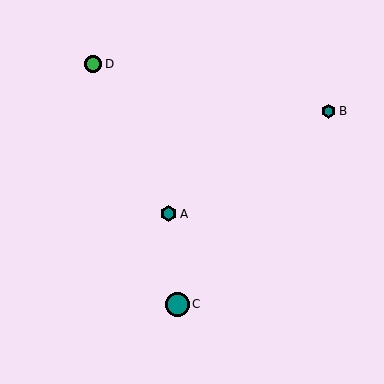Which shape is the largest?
The teal circle (labeled C) is the largest.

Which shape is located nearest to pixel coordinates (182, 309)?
The teal circle (labeled C) at (177, 304) is nearest to that location.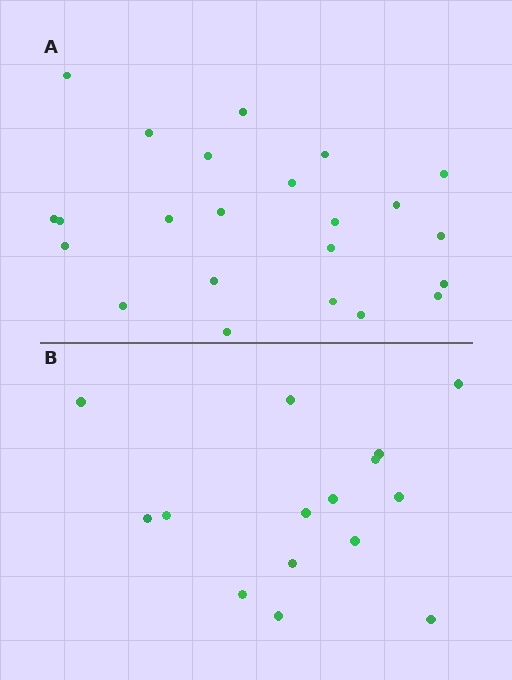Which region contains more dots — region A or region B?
Region A (the top region) has more dots.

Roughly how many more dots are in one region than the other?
Region A has roughly 8 or so more dots than region B.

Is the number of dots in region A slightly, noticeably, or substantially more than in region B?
Region A has substantially more. The ratio is roughly 1.5 to 1.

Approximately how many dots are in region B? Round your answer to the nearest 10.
About 20 dots. (The exact count is 15, which rounds to 20.)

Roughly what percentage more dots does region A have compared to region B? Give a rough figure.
About 55% more.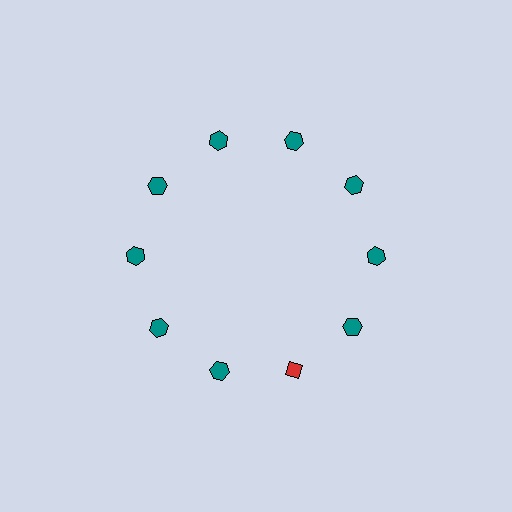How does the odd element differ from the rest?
It differs in both color (red instead of teal) and shape (diamond instead of hexagon).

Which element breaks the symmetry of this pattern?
The red diamond at roughly the 5 o'clock position breaks the symmetry. All other shapes are teal hexagons.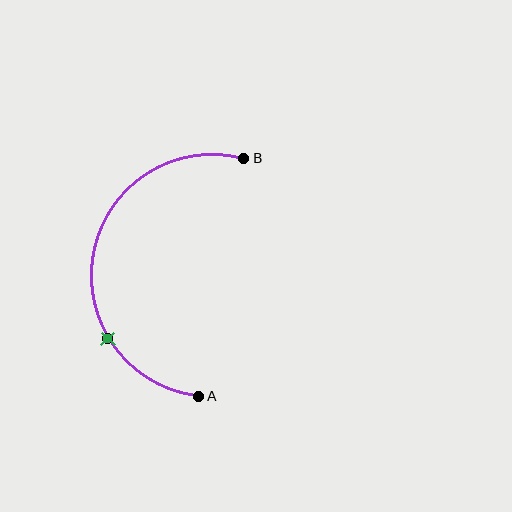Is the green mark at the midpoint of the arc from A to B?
No. The green mark lies on the arc but is closer to endpoint A. The arc midpoint would be at the point on the curve equidistant along the arc from both A and B.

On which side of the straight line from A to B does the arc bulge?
The arc bulges to the left of the straight line connecting A and B.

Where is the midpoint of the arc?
The arc midpoint is the point on the curve farthest from the straight line joining A and B. It sits to the left of that line.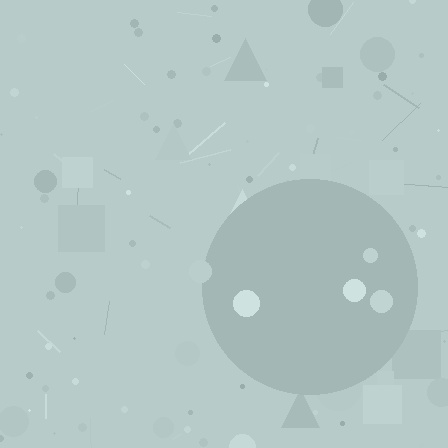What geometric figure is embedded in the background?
A circle is embedded in the background.